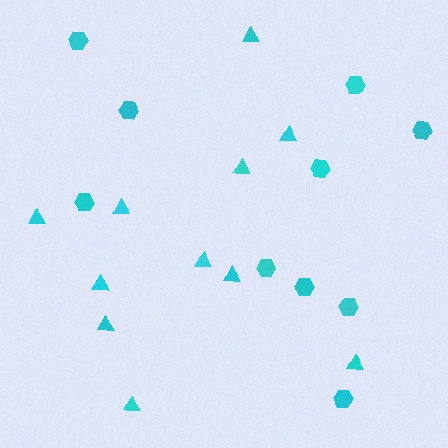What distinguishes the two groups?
There are 2 groups: one group of hexagons (10) and one group of triangles (11).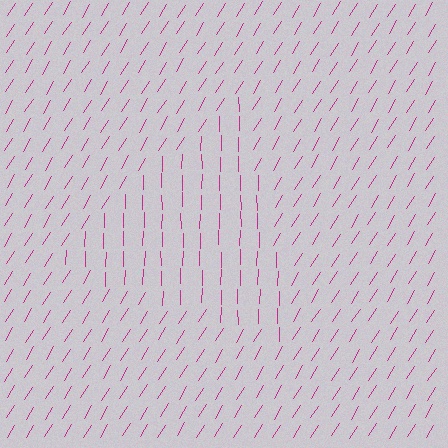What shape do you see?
I see a triangle.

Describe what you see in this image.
The image is filled with small magenta line segments. A triangle region in the image has lines oriented differently from the surrounding lines, creating a visible texture boundary.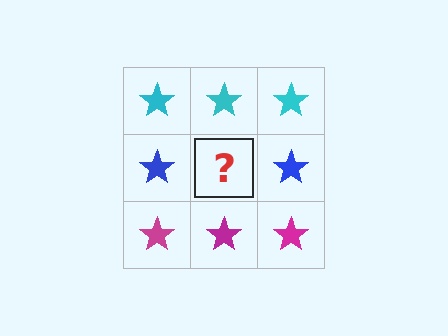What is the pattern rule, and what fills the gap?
The rule is that each row has a consistent color. The gap should be filled with a blue star.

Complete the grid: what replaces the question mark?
The question mark should be replaced with a blue star.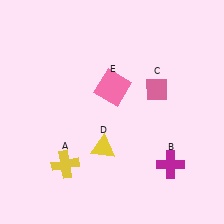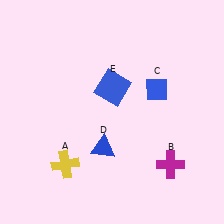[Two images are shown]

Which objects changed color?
C changed from pink to blue. D changed from yellow to blue. E changed from pink to blue.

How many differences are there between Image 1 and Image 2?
There are 3 differences between the two images.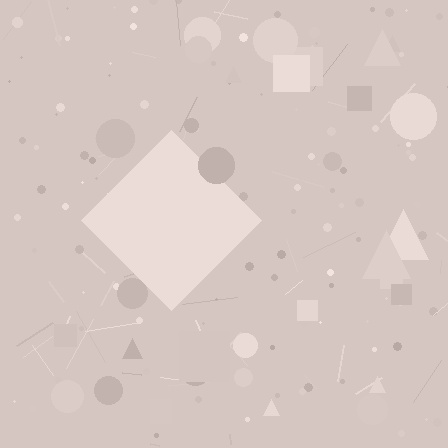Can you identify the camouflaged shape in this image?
The camouflaged shape is a diamond.